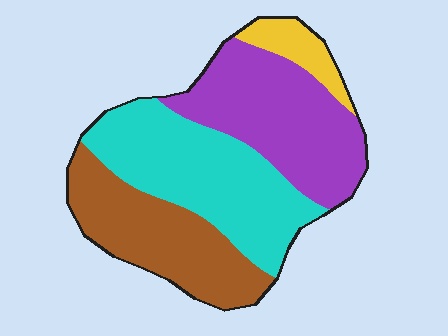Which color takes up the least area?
Yellow, at roughly 5%.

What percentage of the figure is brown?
Brown covers 26% of the figure.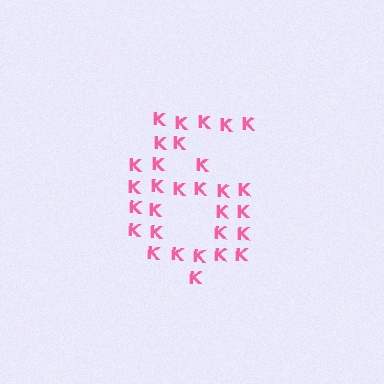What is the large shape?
The large shape is the digit 6.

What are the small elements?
The small elements are letter K's.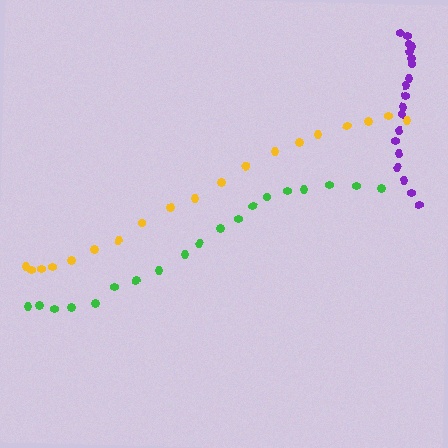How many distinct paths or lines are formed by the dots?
There are 3 distinct paths.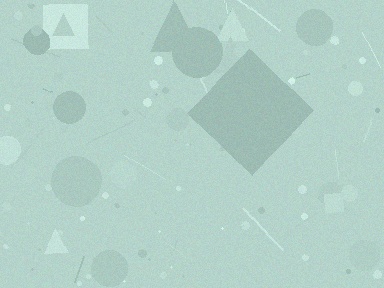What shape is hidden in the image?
A diamond is hidden in the image.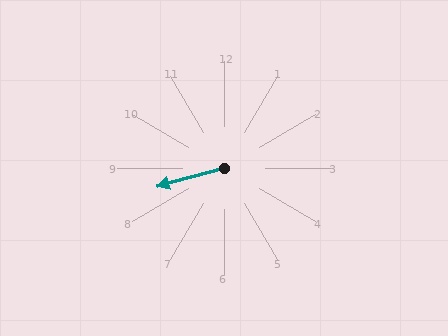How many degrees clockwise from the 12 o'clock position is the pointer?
Approximately 255 degrees.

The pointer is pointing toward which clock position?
Roughly 8 o'clock.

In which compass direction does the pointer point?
West.